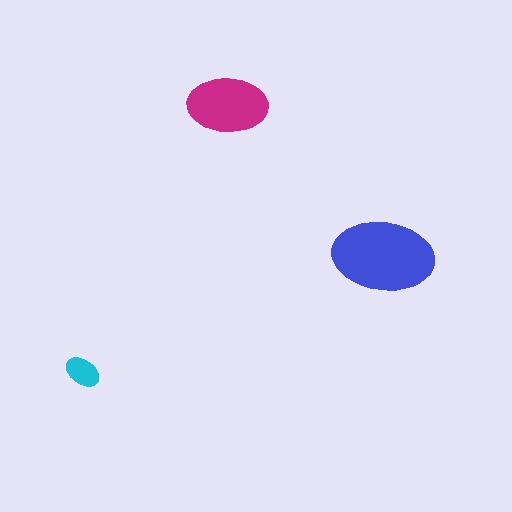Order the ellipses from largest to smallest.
the blue one, the magenta one, the cyan one.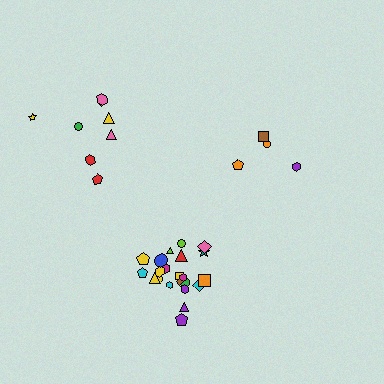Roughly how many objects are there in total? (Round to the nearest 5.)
Roughly 35 objects in total.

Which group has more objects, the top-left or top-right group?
The top-left group.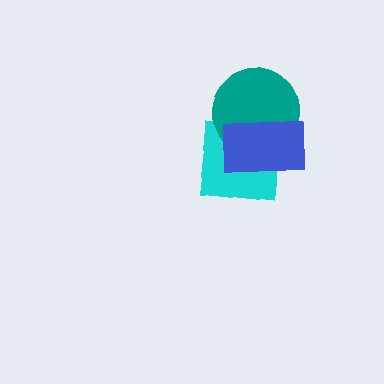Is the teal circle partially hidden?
Yes, it is partially covered by another shape.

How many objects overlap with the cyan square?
2 objects overlap with the cyan square.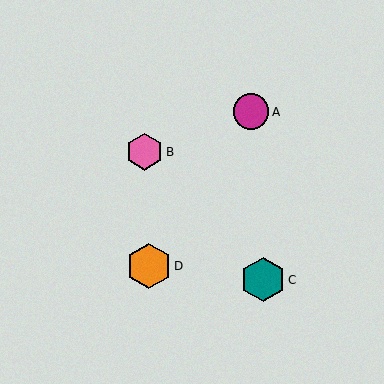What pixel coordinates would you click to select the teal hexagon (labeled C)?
Click at (263, 280) to select the teal hexagon C.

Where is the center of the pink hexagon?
The center of the pink hexagon is at (145, 152).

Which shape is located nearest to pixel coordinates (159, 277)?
The orange hexagon (labeled D) at (149, 266) is nearest to that location.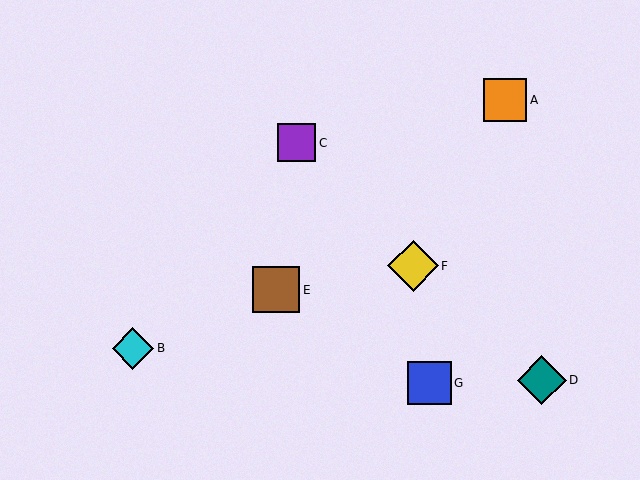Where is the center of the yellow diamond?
The center of the yellow diamond is at (413, 266).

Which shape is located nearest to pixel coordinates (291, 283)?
The brown square (labeled E) at (276, 290) is nearest to that location.